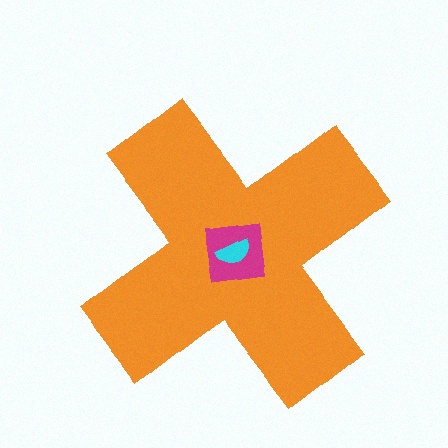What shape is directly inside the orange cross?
The magenta square.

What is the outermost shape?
The orange cross.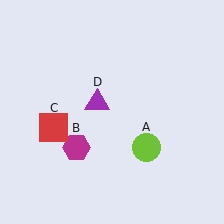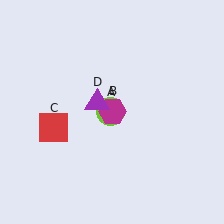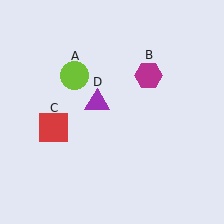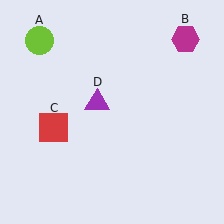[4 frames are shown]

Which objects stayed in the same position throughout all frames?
Red square (object C) and purple triangle (object D) remained stationary.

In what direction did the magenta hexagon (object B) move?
The magenta hexagon (object B) moved up and to the right.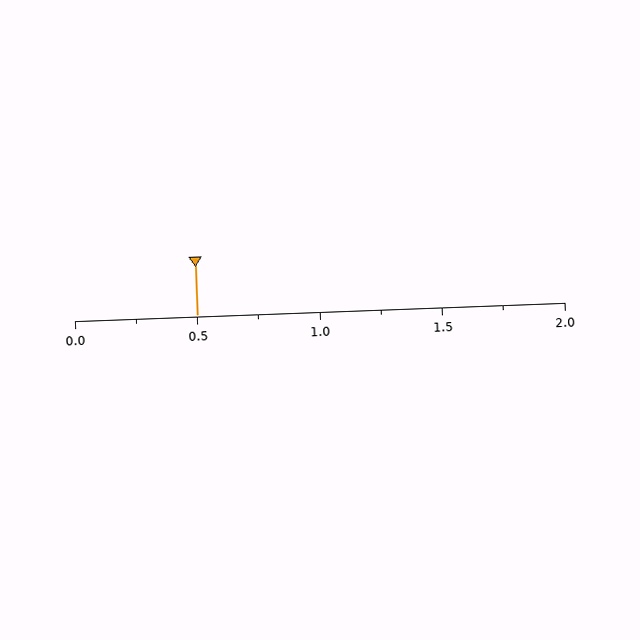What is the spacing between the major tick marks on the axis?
The major ticks are spaced 0.5 apart.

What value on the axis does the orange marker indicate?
The marker indicates approximately 0.5.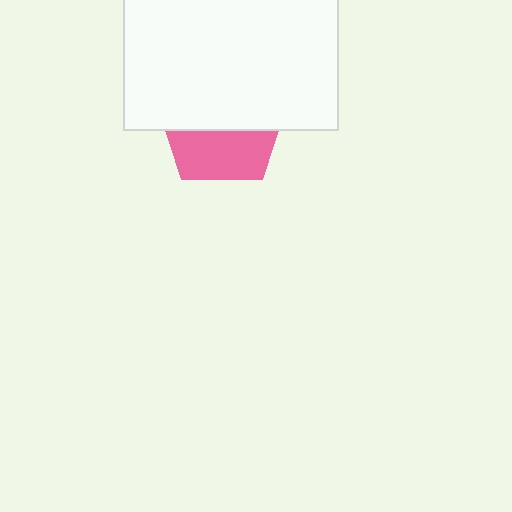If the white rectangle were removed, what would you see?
You would see the complete pink pentagon.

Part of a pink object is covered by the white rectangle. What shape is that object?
It is a pentagon.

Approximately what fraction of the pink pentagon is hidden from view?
Roughly 59% of the pink pentagon is hidden behind the white rectangle.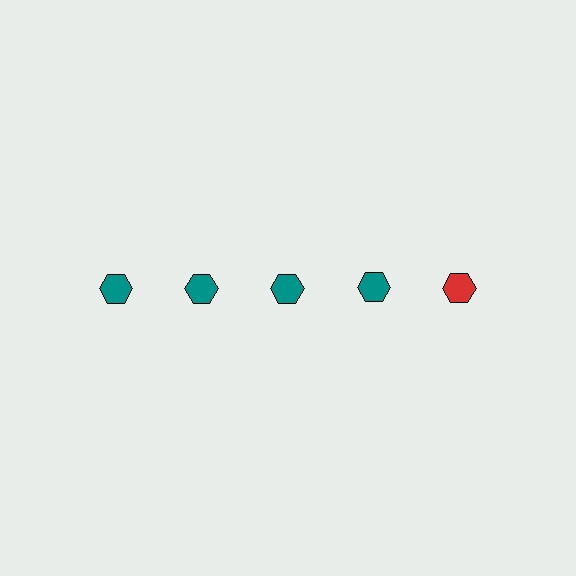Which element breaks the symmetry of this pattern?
The red hexagon in the top row, rightmost column breaks the symmetry. All other shapes are teal hexagons.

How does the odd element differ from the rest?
It has a different color: red instead of teal.